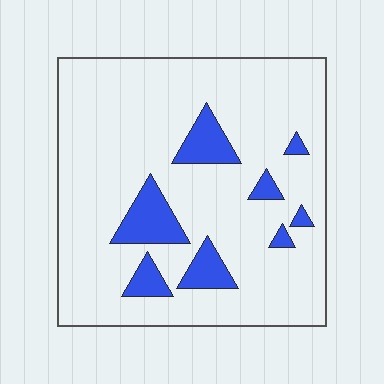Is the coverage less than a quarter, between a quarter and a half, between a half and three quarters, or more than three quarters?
Less than a quarter.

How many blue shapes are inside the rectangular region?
8.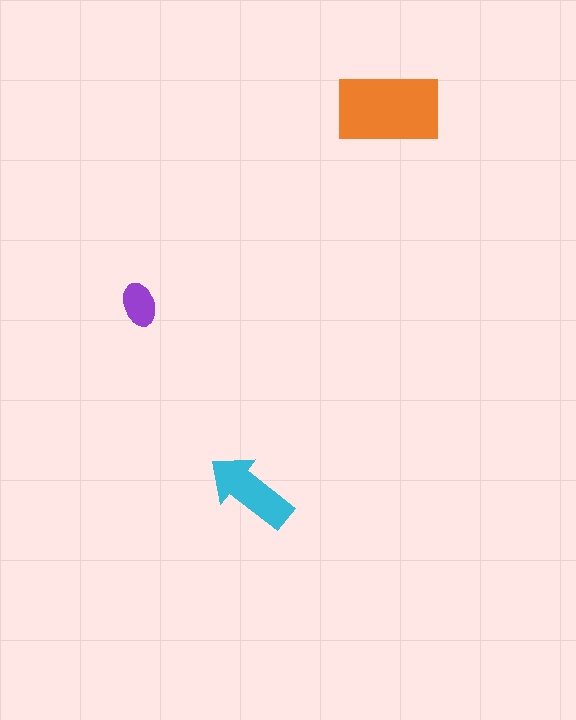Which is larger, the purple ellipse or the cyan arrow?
The cyan arrow.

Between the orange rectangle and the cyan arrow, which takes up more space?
The orange rectangle.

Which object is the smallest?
The purple ellipse.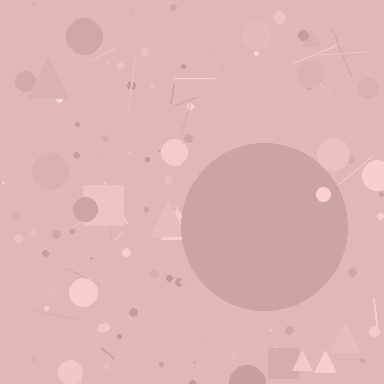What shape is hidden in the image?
A circle is hidden in the image.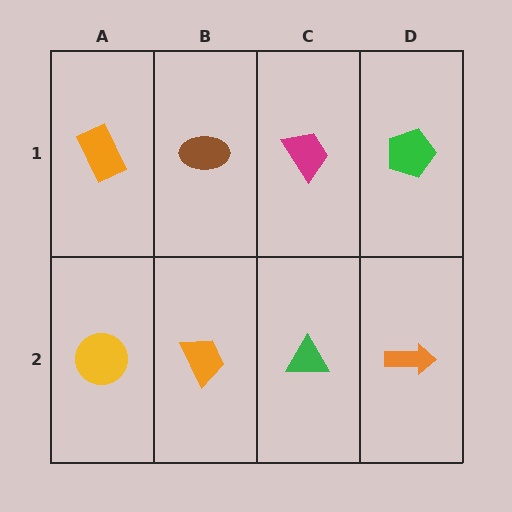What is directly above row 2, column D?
A green pentagon.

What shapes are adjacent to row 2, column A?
An orange rectangle (row 1, column A), an orange trapezoid (row 2, column B).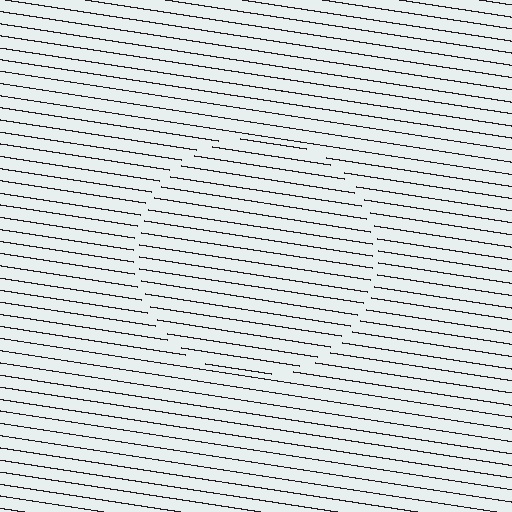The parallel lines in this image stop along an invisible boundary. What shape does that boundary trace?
An illusory circle. The interior of the shape contains the same grating, shifted by half a period — the contour is defined by the phase discontinuity where line-ends from the inner and outer gratings abut.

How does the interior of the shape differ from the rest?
The interior of the shape contains the same grating, shifted by half a period — the contour is defined by the phase discontinuity where line-ends from the inner and outer gratings abut.